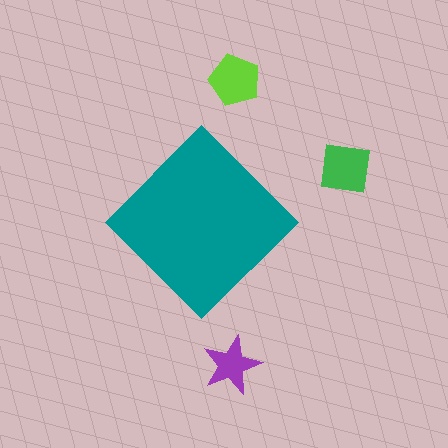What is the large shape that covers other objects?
A teal diamond.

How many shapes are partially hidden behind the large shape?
0 shapes are partially hidden.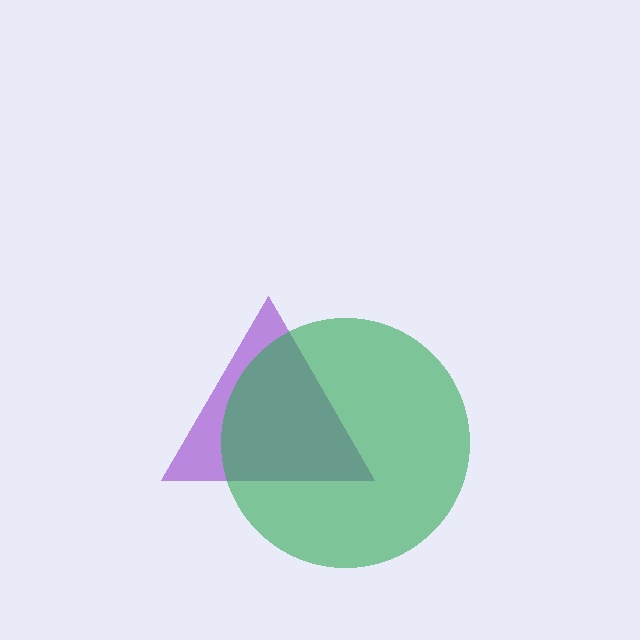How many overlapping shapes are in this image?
There are 2 overlapping shapes in the image.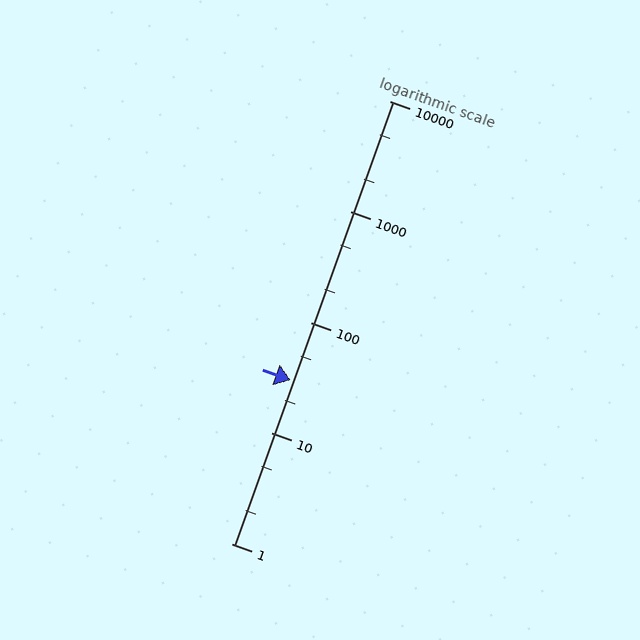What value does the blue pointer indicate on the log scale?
The pointer indicates approximately 30.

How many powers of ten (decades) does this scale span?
The scale spans 4 decades, from 1 to 10000.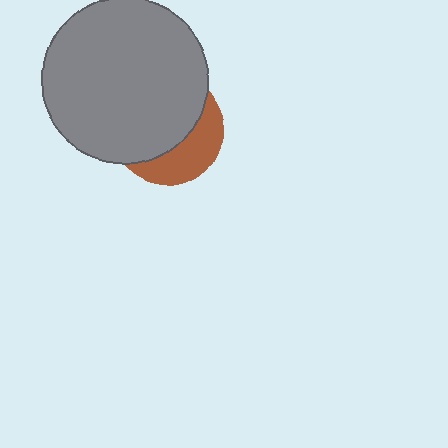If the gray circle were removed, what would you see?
You would see the complete brown circle.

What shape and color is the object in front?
The object in front is a gray circle.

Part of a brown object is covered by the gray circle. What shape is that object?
It is a circle.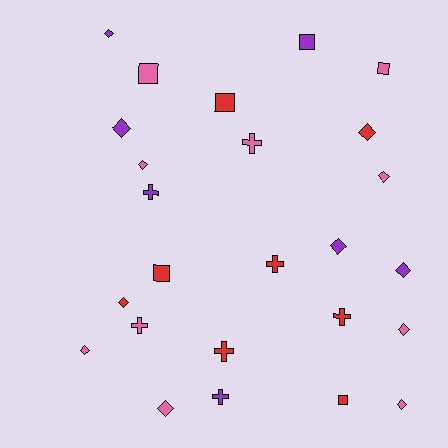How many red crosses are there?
There are 3 red crosses.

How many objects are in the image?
There are 25 objects.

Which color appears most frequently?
Pink, with 10 objects.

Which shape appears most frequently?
Diamond, with 12 objects.